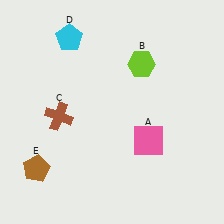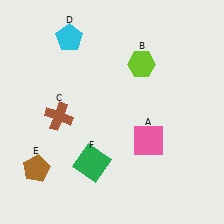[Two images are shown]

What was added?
A green square (F) was added in Image 2.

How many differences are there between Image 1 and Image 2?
There is 1 difference between the two images.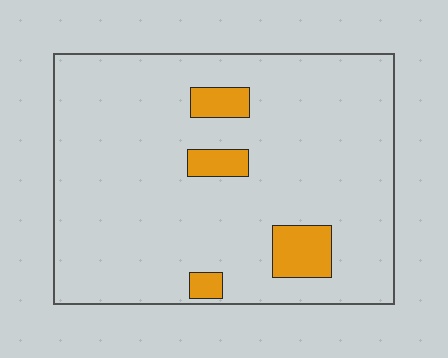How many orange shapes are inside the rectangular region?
4.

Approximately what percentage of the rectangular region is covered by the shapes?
Approximately 10%.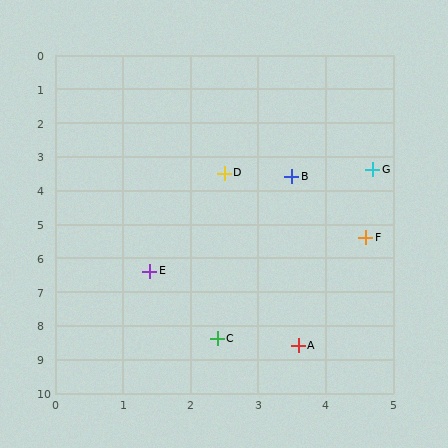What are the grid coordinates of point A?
Point A is at approximately (3.6, 8.6).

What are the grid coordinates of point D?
Point D is at approximately (2.5, 3.5).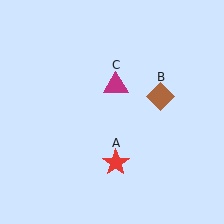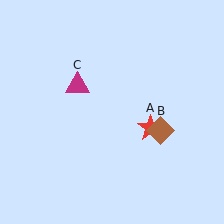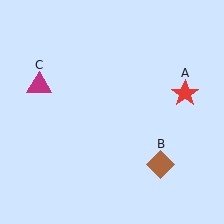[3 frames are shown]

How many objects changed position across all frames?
3 objects changed position: red star (object A), brown diamond (object B), magenta triangle (object C).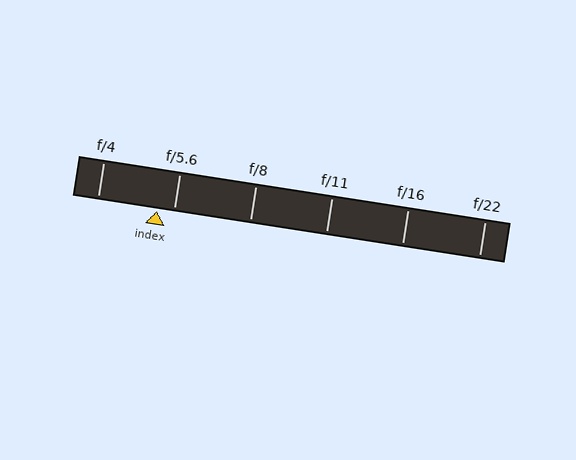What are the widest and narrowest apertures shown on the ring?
The widest aperture shown is f/4 and the narrowest is f/22.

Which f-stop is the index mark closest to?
The index mark is closest to f/5.6.